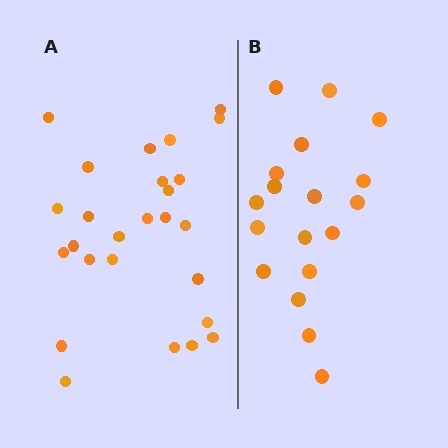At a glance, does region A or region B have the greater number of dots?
Region A (the left region) has more dots.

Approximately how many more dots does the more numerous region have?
Region A has roughly 8 or so more dots than region B.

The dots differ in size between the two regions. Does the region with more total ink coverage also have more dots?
No. Region B has more total ink coverage because its dots are larger, but region A actually contains more individual dots. Total area can be misleading — the number of items is what matters here.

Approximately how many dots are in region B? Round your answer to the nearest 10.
About 20 dots. (The exact count is 18, which rounds to 20.)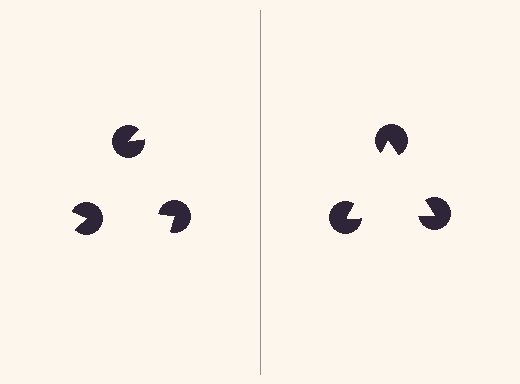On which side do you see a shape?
An illusory triangle appears on the right side. On the left side the wedge cuts are rotated, so no coherent shape forms.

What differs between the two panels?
The pac-man discs are positioned identically on both sides; only the wedge orientations differ. On the right they align to a triangle; on the left they are misaligned.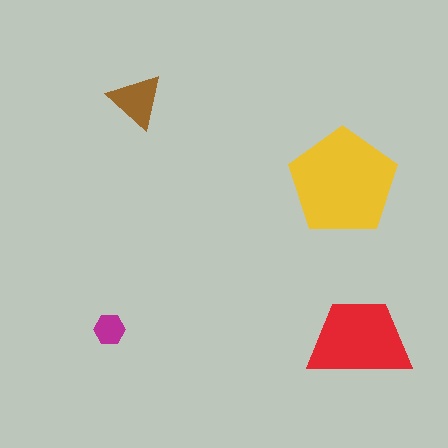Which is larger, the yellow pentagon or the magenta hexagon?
The yellow pentagon.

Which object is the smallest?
The magenta hexagon.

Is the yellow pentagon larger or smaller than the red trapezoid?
Larger.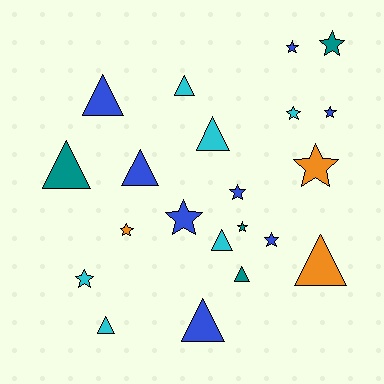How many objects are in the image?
There are 21 objects.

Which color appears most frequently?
Blue, with 8 objects.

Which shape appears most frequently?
Star, with 11 objects.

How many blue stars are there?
There are 5 blue stars.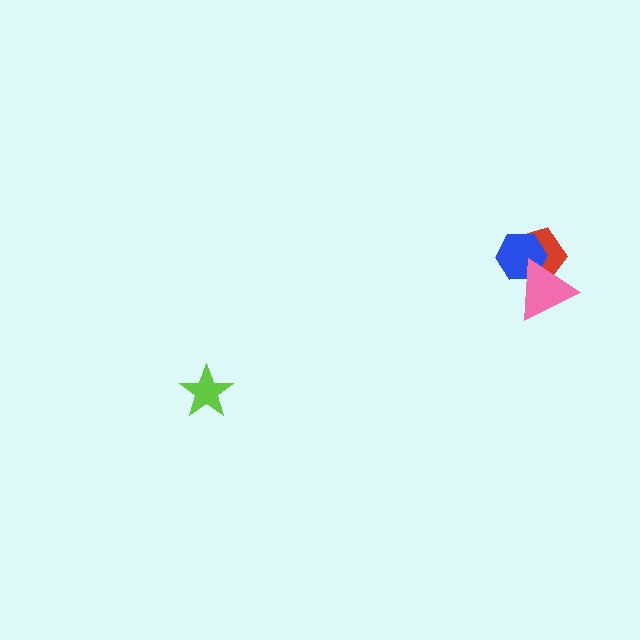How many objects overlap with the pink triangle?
2 objects overlap with the pink triangle.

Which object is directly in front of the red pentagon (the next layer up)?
The blue hexagon is directly in front of the red pentagon.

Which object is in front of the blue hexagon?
The pink triangle is in front of the blue hexagon.